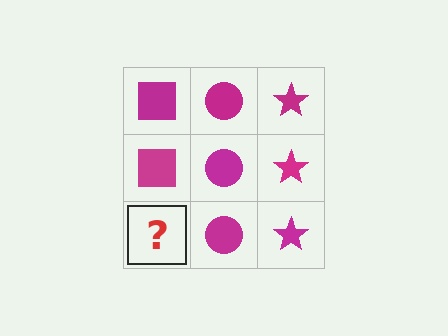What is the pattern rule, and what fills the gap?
The rule is that each column has a consistent shape. The gap should be filled with a magenta square.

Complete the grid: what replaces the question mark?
The question mark should be replaced with a magenta square.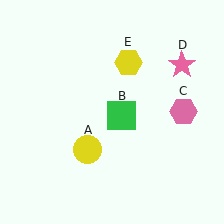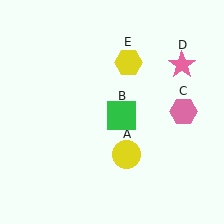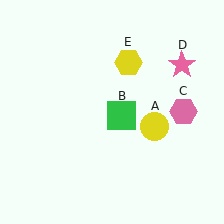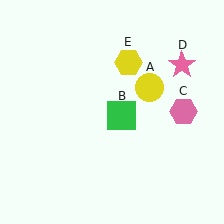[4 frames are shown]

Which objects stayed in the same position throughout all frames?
Green square (object B) and pink hexagon (object C) and pink star (object D) and yellow hexagon (object E) remained stationary.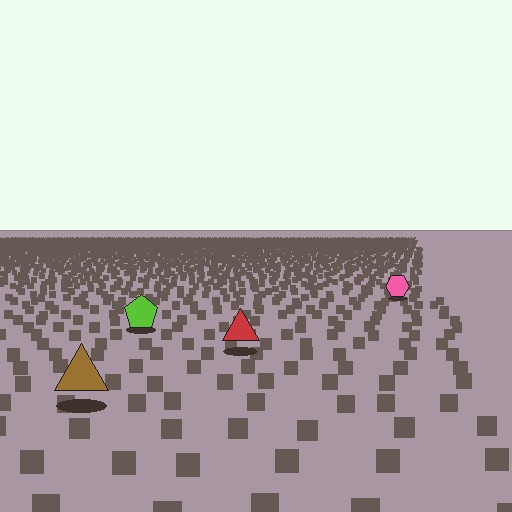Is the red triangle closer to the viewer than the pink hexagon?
Yes. The red triangle is closer — you can tell from the texture gradient: the ground texture is coarser near it.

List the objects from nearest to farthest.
From nearest to farthest: the brown triangle, the red triangle, the lime pentagon, the pink hexagon.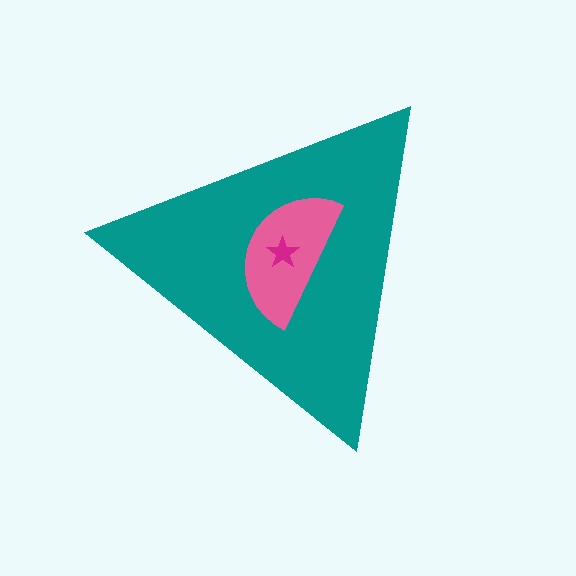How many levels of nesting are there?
3.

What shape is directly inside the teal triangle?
The pink semicircle.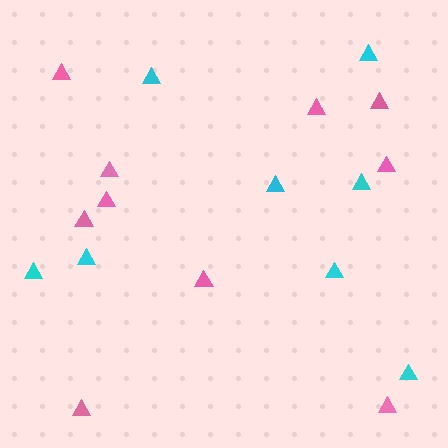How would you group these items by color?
There are 2 groups: one group of pink triangles (10) and one group of cyan triangles (8).